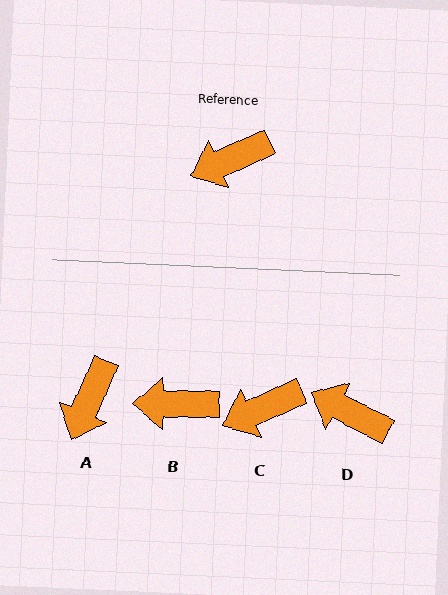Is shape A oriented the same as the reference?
No, it is off by about 43 degrees.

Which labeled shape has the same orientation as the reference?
C.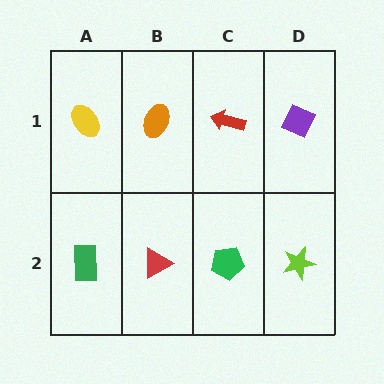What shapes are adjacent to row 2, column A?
A yellow ellipse (row 1, column A), a red triangle (row 2, column B).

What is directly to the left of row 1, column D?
A red arrow.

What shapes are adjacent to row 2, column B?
An orange ellipse (row 1, column B), a green rectangle (row 2, column A), a green pentagon (row 2, column C).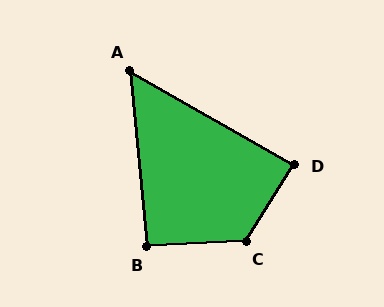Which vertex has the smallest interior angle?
A, at approximately 55 degrees.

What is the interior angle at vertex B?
Approximately 93 degrees (approximately right).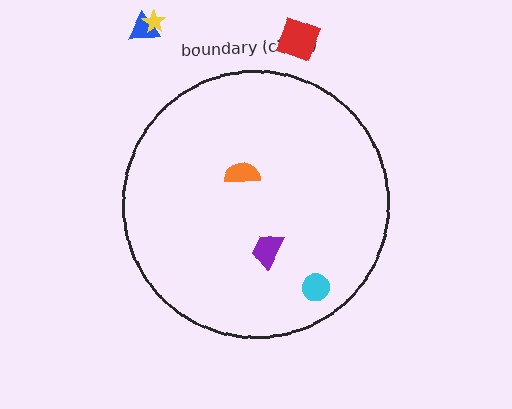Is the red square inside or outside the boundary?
Outside.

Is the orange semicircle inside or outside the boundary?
Inside.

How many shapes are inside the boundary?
3 inside, 3 outside.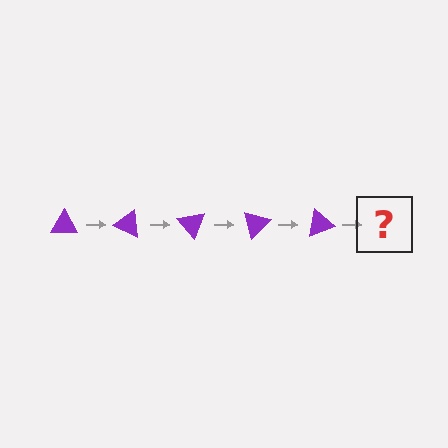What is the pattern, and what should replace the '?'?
The pattern is that the triangle rotates 25 degrees each step. The '?' should be a purple triangle rotated 125 degrees.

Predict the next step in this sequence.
The next step is a purple triangle rotated 125 degrees.